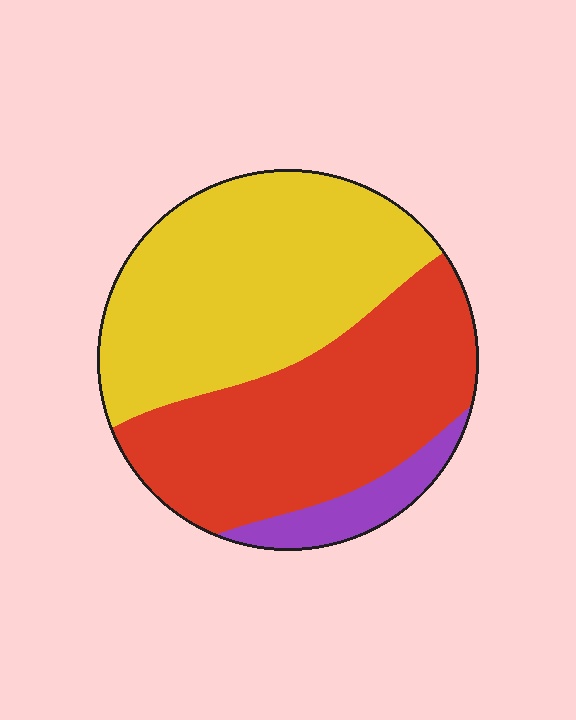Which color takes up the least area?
Purple, at roughly 10%.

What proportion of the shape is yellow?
Yellow takes up about one half (1/2) of the shape.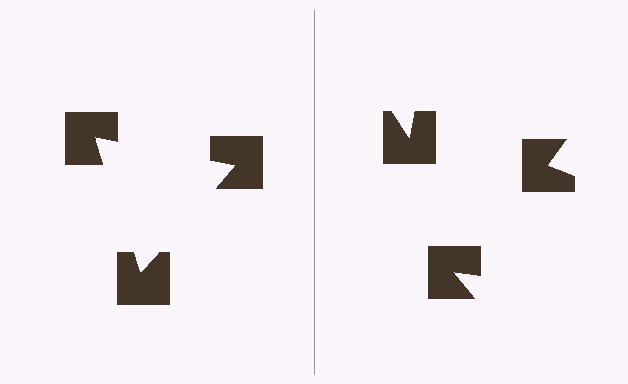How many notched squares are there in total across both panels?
6 — 3 on each side.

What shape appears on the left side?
An illusory triangle.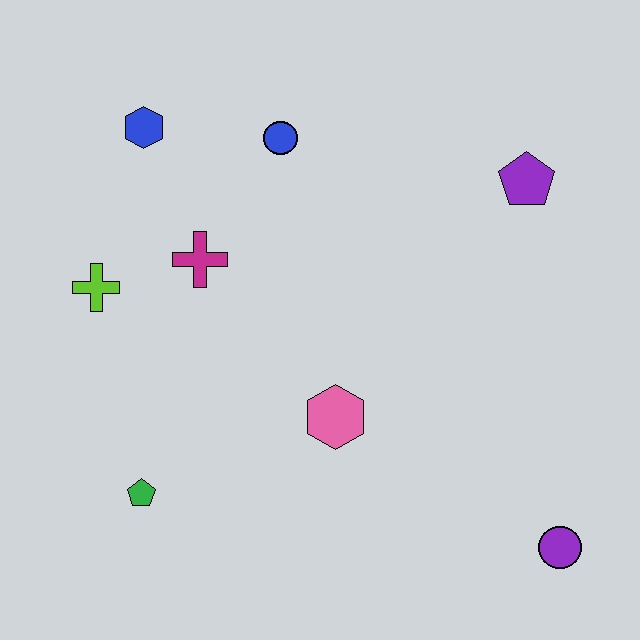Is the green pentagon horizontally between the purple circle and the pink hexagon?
No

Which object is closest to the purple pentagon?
The blue circle is closest to the purple pentagon.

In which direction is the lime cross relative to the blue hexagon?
The lime cross is below the blue hexagon.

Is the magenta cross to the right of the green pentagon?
Yes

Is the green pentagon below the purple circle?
No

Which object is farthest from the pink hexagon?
The blue hexagon is farthest from the pink hexagon.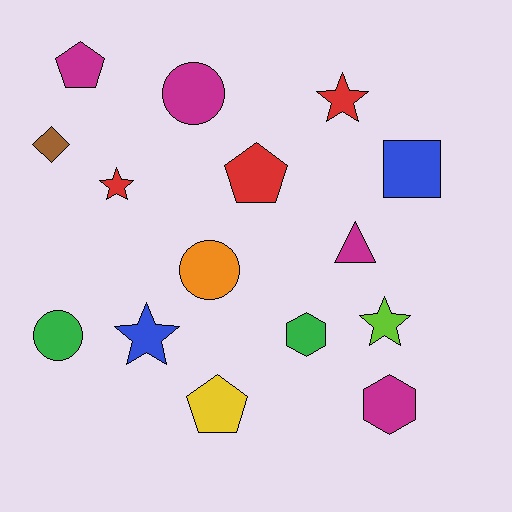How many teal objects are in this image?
There are no teal objects.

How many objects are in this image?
There are 15 objects.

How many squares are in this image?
There is 1 square.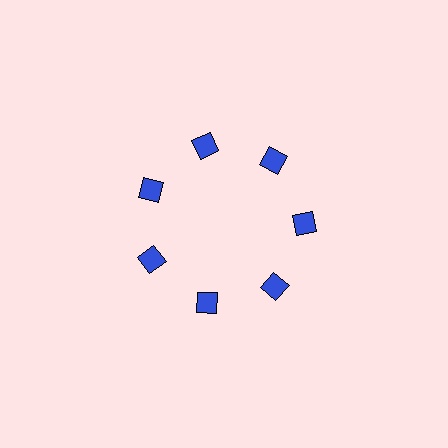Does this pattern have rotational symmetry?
Yes, this pattern has 7-fold rotational symmetry. It looks the same after rotating 51 degrees around the center.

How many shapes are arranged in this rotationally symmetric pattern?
There are 7 shapes, arranged in 7 groups of 1.